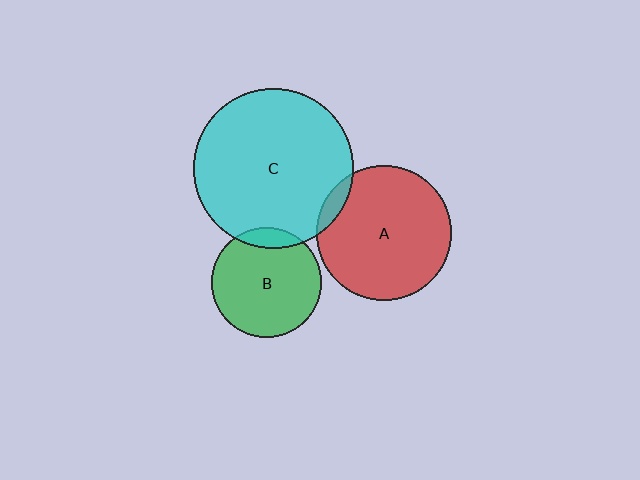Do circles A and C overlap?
Yes.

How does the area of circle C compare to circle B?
Approximately 2.1 times.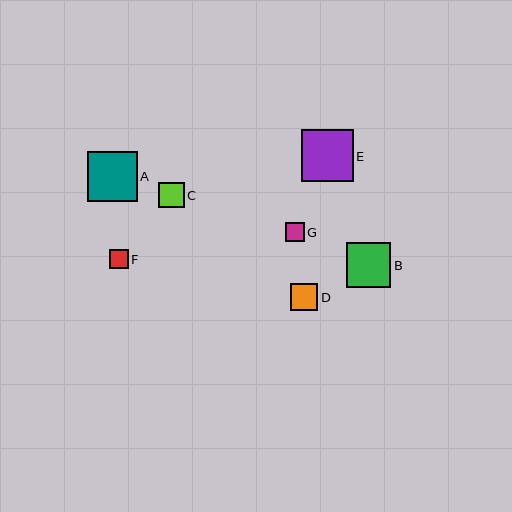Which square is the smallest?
Square G is the smallest with a size of approximately 18 pixels.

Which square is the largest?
Square E is the largest with a size of approximately 52 pixels.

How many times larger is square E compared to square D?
Square E is approximately 1.9 times the size of square D.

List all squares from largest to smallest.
From largest to smallest: E, A, B, D, C, F, G.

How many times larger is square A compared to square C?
Square A is approximately 2.0 times the size of square C.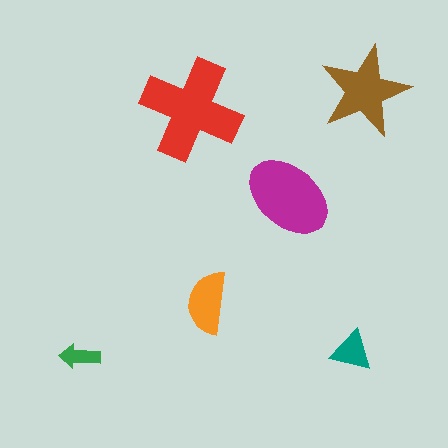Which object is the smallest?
The green arrow.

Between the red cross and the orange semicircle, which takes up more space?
The red cross.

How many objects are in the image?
There are 6 objects in the image.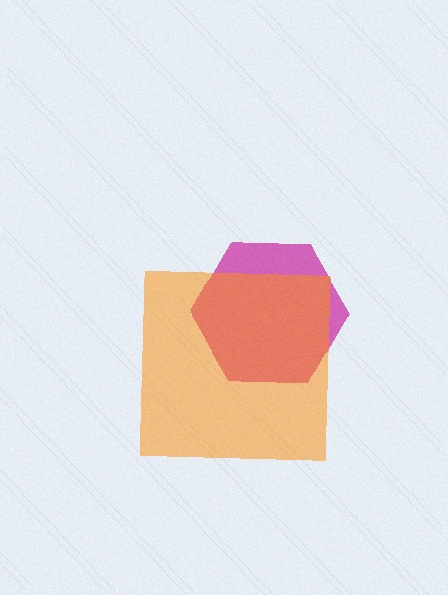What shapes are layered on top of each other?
The layered shapes are: a magenta hexagon, an orange square.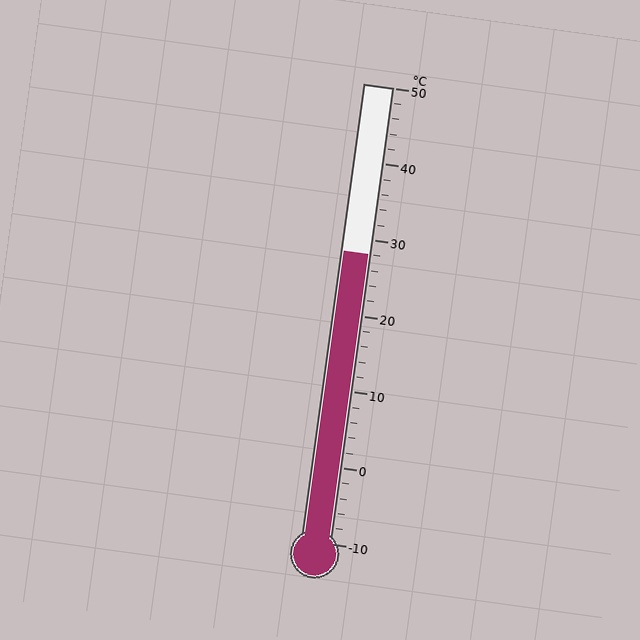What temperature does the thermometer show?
The thermometer shows approximately 28°C.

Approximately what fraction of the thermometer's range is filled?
The thermometer is filled to approximately 65% of its range.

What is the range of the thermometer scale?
The thermometer scale ranges from -10°C to 50°C.